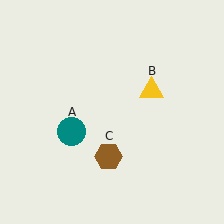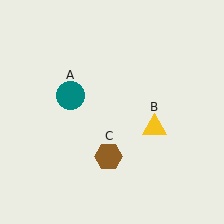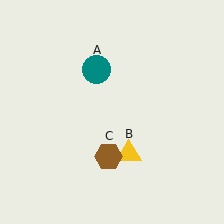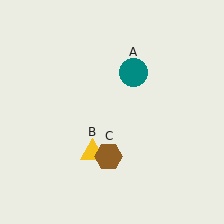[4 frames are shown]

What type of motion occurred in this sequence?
The teal circle (object A), yellow triangle (object B) rotated clockwise around the center of the scene.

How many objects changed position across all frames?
2 objects changed position: teal circle (object A), yellow triangle (object B).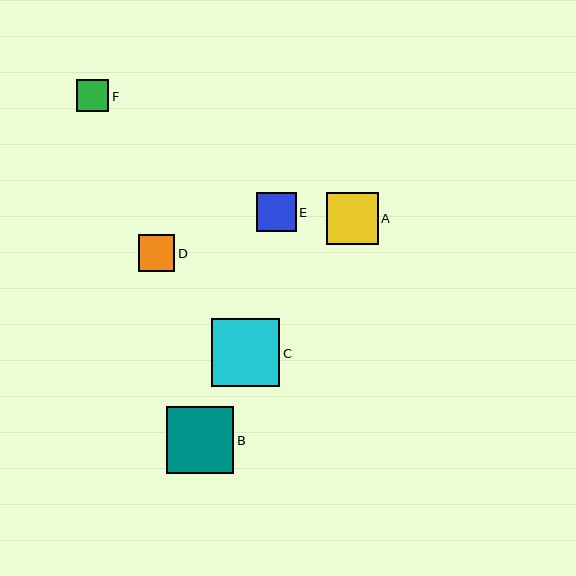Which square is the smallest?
Square F is the smallest with a size of approximately 32 pixels.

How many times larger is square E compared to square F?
Square E is approximately 1.2 times the size of square F.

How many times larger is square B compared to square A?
Square B is approximately 1.3 times the size of square A.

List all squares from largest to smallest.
From largest to smallest: C, B, A, E, D, F.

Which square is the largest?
Square C is the largest with a size of approximately 68 pixels.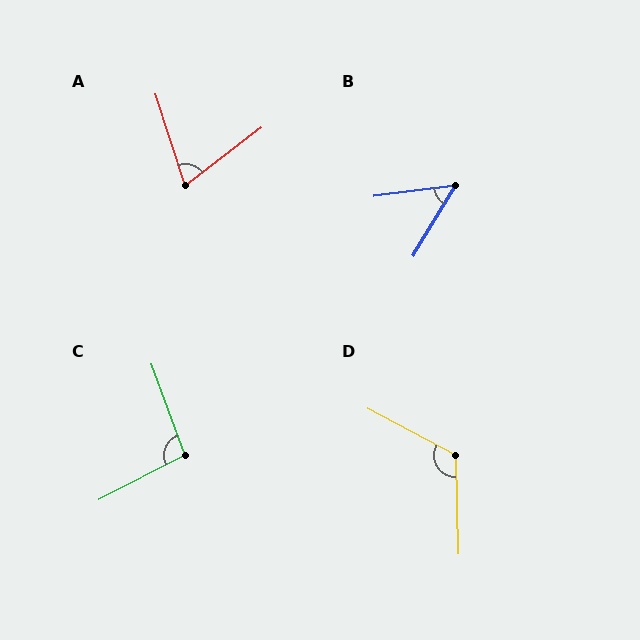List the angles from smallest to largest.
B (51°), A (71°), C (97°), D (120°).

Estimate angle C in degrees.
Approximately 97 degrees.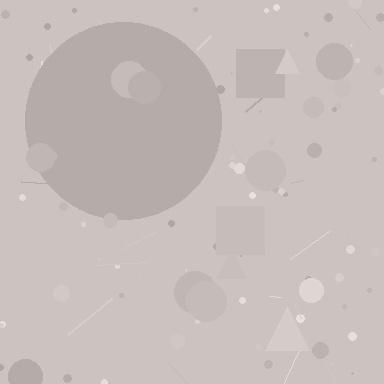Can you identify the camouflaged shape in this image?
The camouflaged shape is a circle.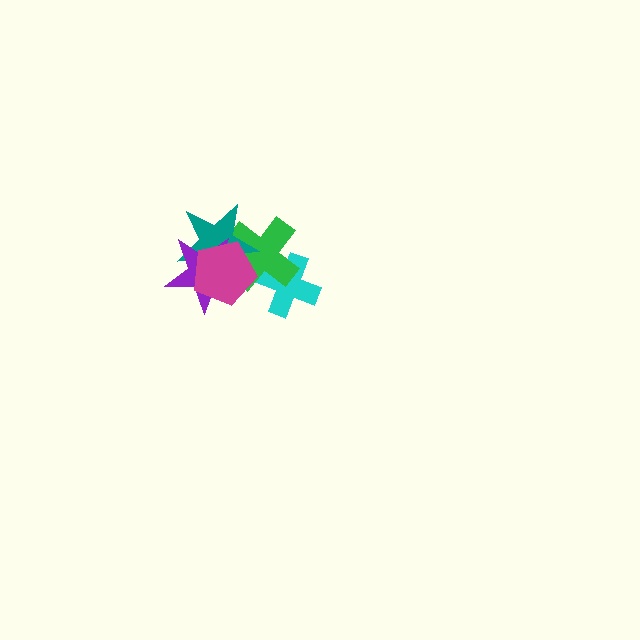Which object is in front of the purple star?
The magenta pentagon is in front of the purple star.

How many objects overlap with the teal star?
3 objects overlap with the teal star.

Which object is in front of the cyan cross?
The green cross is in front of the cyan cross.